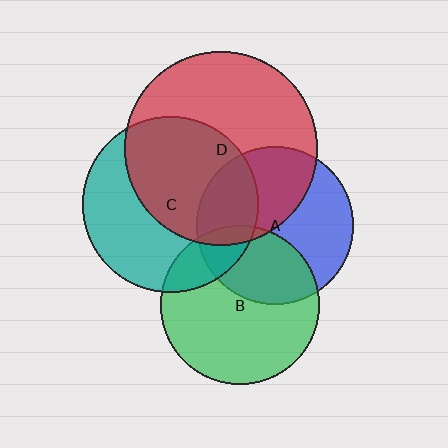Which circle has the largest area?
Circle D (red).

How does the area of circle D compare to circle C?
Approximately 1.2 times.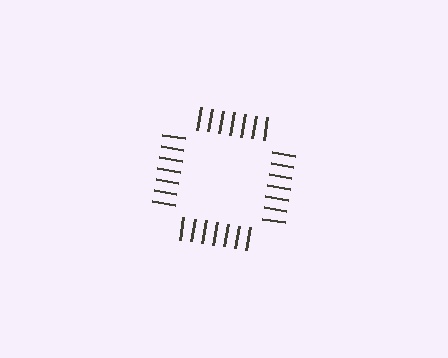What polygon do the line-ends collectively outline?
An illusory square — the line segments terminate on its edges but no continuous stroke is drawn.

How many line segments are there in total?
28 — 7 along each of the 4 edges.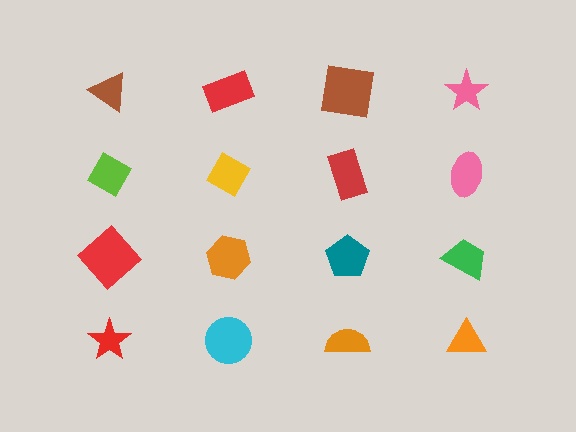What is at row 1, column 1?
A brown triangle.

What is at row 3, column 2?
An orange hexagon.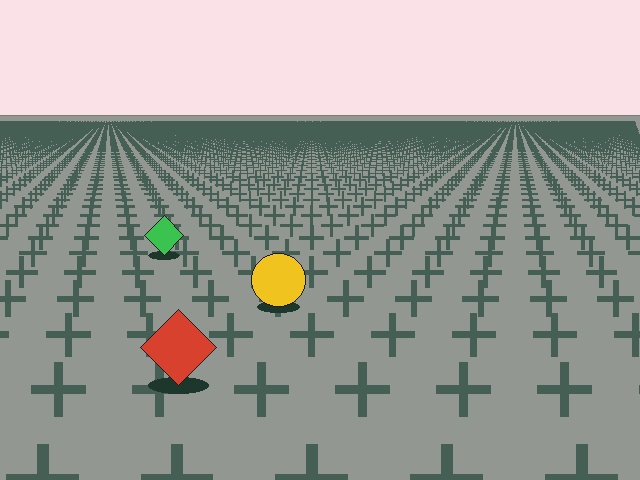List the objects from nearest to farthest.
From nearest to farthest: the red diamond, the yellow circle, the green diamond.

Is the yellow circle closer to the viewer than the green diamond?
Yes. The yellow circle is closer — you can tell from the texture gradient: the ground texture is coarser near it.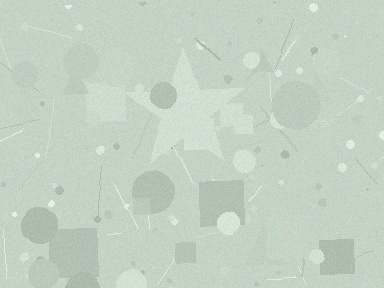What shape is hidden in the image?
A star is hidden in the image.